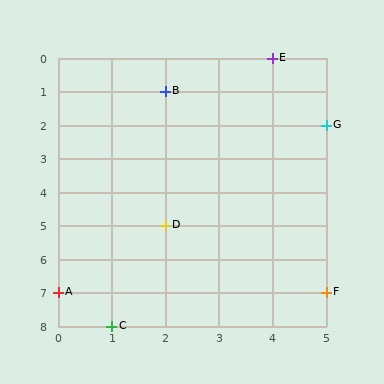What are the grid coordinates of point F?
Point F is at grid coordinates (5, 7).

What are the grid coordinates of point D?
Point D is at grid coordinates (2, 5).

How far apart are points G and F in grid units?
Points G and F are 5 rows apart.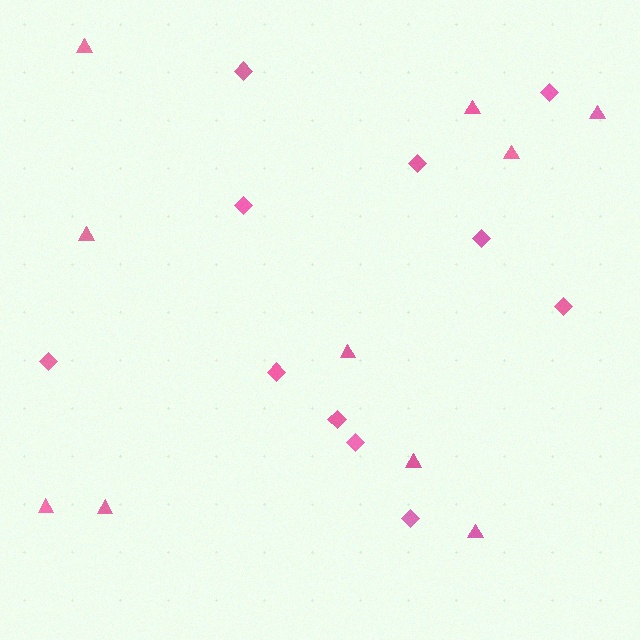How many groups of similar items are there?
There are 2 groups: one group of diamonds (11) and one group of triangles (10).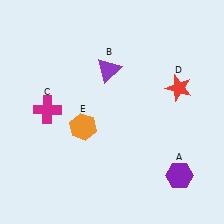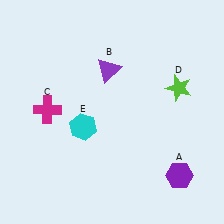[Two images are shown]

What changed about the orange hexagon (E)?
In Image 1, E is orange. In Image 2, it changed to cyan.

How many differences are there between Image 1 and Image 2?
There are 2 differences between the two images.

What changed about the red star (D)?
In Image 1, D is red. In Image 2, it changed to lime.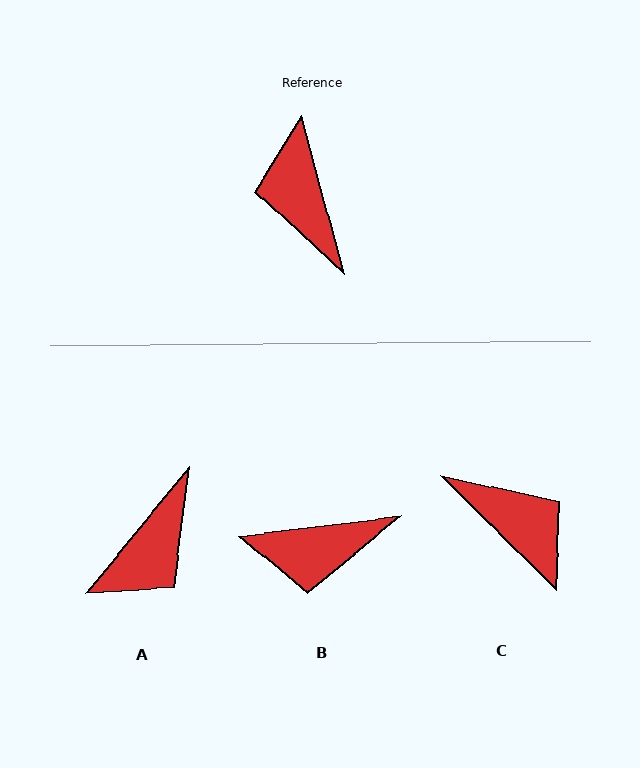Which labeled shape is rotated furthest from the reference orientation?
C, about 150 degrees away.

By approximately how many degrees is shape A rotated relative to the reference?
Approximately 126 degrees counter-clockwise.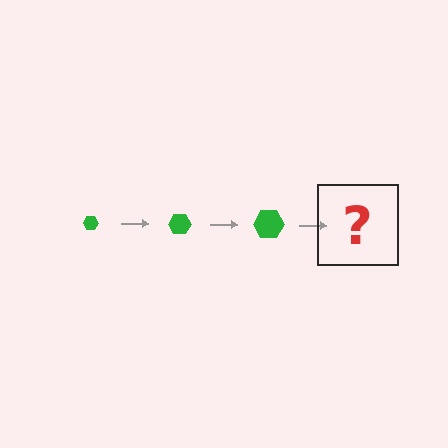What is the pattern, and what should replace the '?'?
The pattern is that the hexagon gets progressively larger each step. The '?' should be a green hexagon, larger than the previous one.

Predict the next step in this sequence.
The next step is a green hexagon, larger than the previous one.